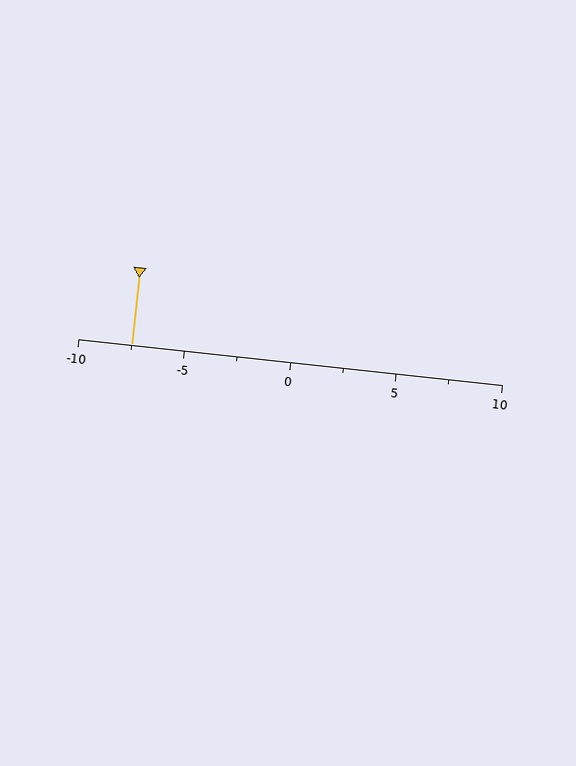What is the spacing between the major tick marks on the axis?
The major ticks are spaced 5 apart.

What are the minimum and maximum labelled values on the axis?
The axis runs from -10 to 10.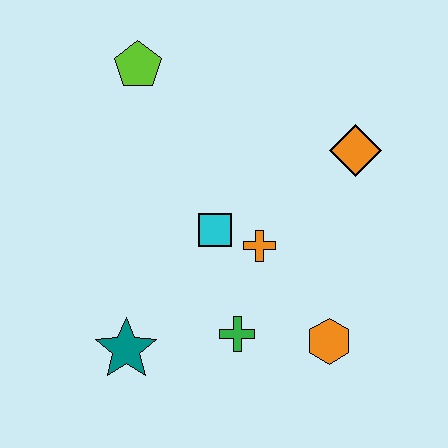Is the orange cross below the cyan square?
Yes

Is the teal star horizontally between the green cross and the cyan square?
No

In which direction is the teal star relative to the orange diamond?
The teal star is to the left of the orange diamond.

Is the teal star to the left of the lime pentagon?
Yes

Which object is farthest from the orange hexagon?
The lime pentagon is farthest from the orange hexagon.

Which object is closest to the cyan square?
The orange cross is closest to the cyan square.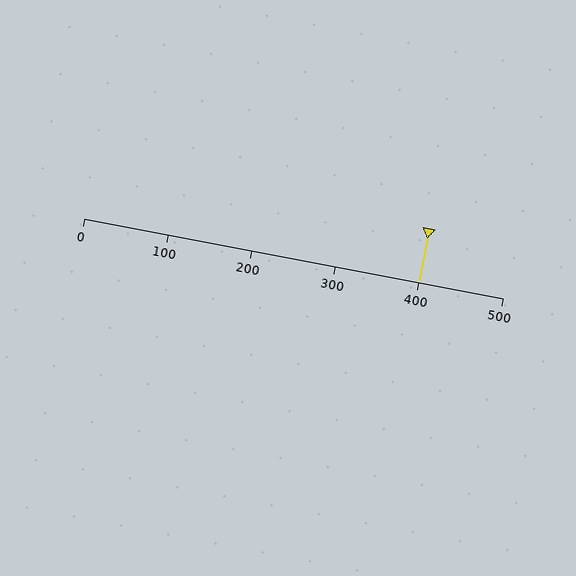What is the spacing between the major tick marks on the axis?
The major ticks are spaced 100 apart.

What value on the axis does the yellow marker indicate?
The marker indicates approximately 400.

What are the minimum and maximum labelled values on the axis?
The axis runs from 0 to 500.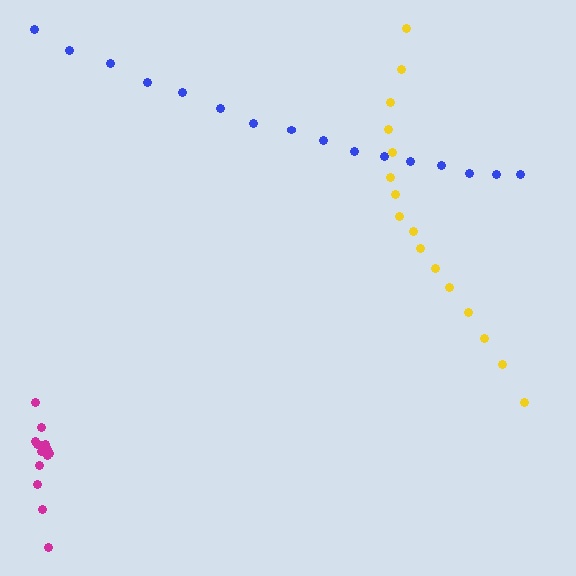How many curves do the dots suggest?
There are 3 distinct paths.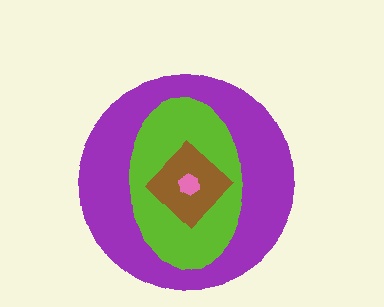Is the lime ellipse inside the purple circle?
Yes.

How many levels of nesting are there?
4.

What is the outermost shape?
The purple circle.